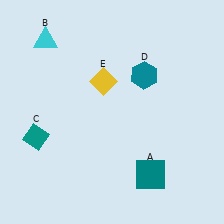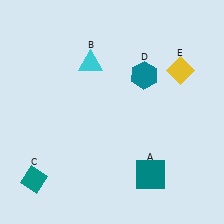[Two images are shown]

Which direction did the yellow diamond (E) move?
The yellow diamond (E) moved right.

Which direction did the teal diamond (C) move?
The teal diamond (C) moved down.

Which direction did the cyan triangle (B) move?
The cyan triangle (B) moved right.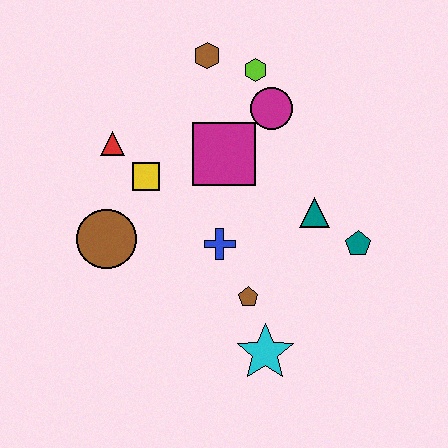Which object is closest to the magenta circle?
The lime hexagon is closest to the magenta circle.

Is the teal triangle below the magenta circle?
Yes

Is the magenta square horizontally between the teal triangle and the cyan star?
No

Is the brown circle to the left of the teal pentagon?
Yes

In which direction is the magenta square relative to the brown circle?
The magenta square is to the right of the brown circle.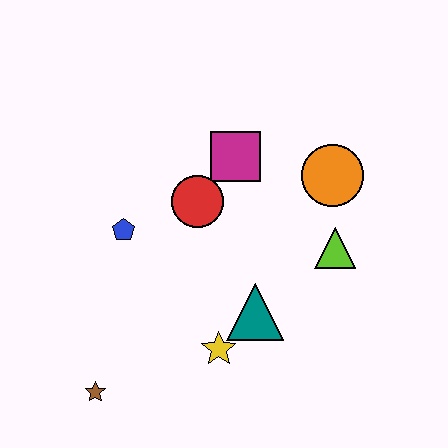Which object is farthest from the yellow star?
The orange circle is farthest from the yellow star.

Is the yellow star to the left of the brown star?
No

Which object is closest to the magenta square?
The red circle is closest to the magenta square.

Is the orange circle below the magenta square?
Yes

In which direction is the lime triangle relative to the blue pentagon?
The lime triangle is to the right of the blue pentagon.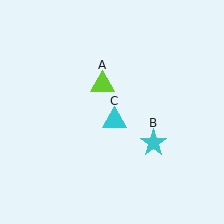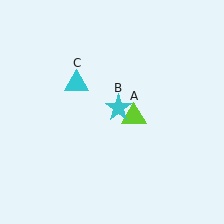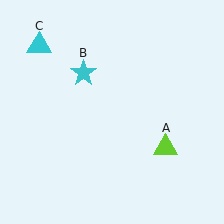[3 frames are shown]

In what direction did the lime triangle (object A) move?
The lime triangle (object A) moved down and to the right.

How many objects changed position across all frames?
3 objects changed position: lime triangle (object A), cyan star (object B), cyan triangle (object C).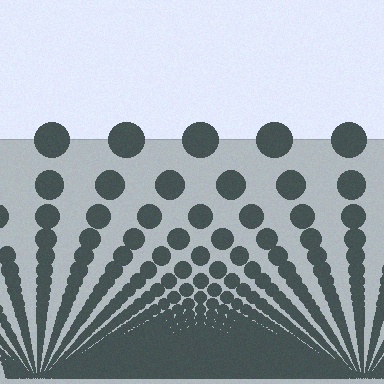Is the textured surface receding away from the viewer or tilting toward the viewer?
The surface appears to tilt toward the viewer. Texture elements get larger and sparser toward the top.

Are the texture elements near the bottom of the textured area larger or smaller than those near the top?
Smaller. The gradient is inverted — elements near the bottom are smaller and denser.